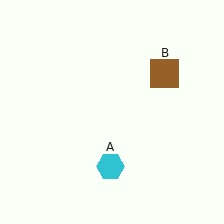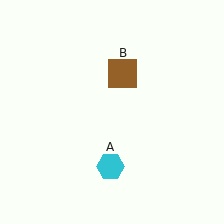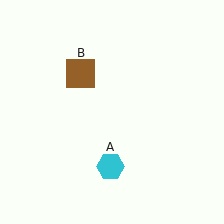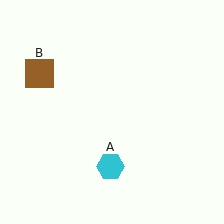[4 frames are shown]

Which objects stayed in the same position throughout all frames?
Cyan hexagon (object A) remained stationary.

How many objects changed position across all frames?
1 object changed position: brown square (object B).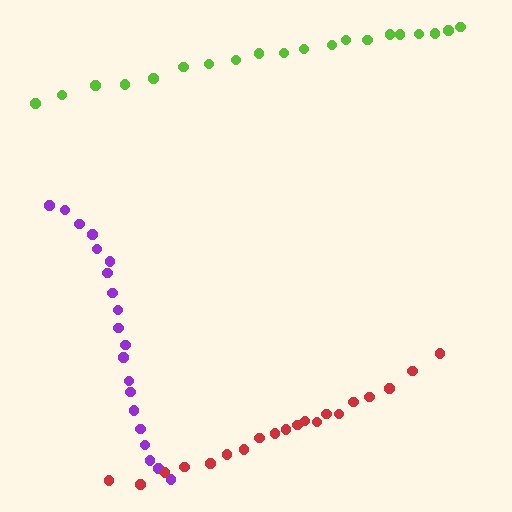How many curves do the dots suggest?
There are 3 distinct paths.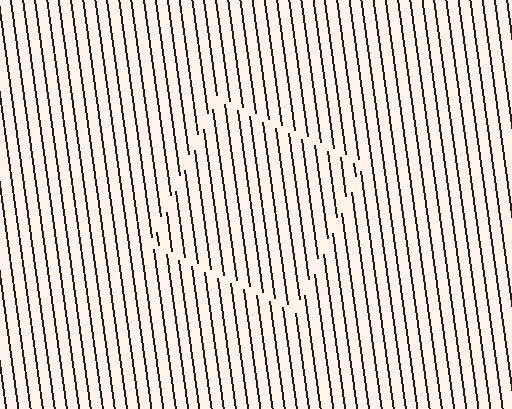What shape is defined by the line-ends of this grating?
An illusory square. The interior of the shape contains the same grating, shifted by half a period — the contour is defined by the phase discontinuity where line-ends from the inner and outer gratings abut.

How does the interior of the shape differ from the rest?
The interior of the shape contains the same grating, shifted by half a period — the contour is defined by the phase discontinuity where line-ends from the inner and outer gratings abut.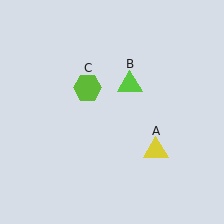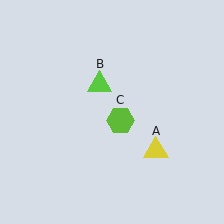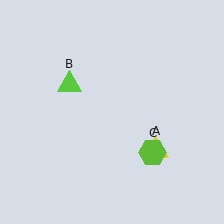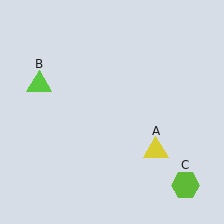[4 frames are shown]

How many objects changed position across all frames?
2 objects changed position: lime triangle (object B), lime hexagon (object C).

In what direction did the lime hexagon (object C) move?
The lime hexagon (object C) moved down and to the right.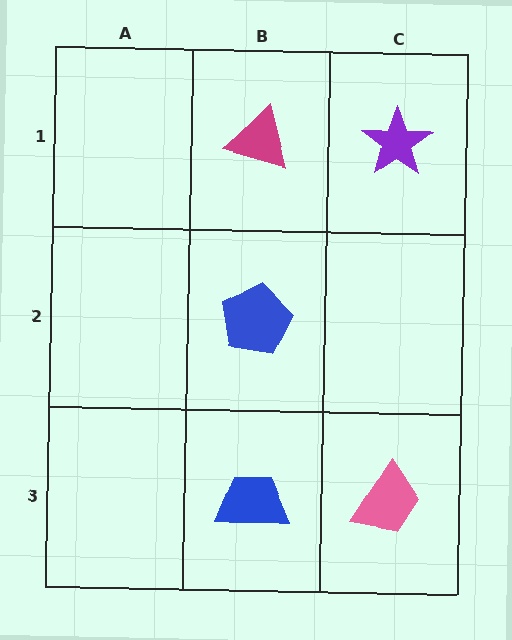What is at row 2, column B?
A blue pentagon.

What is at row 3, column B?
A blue trapezoid.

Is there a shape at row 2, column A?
No, that cell is empty.